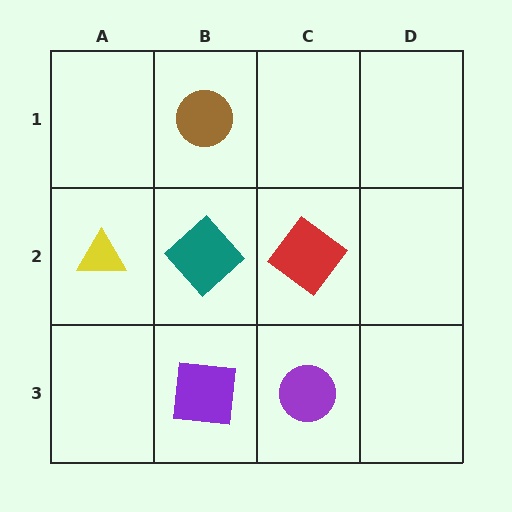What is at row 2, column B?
A teal diamond.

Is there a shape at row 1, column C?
No, that cell is empty.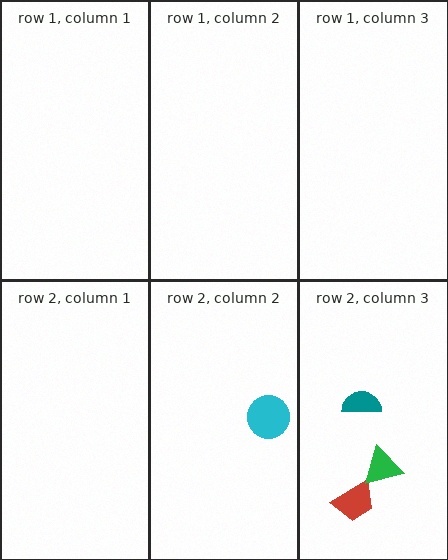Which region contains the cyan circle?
The row 2, column 2 region.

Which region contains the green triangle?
The row 2, column 3 region.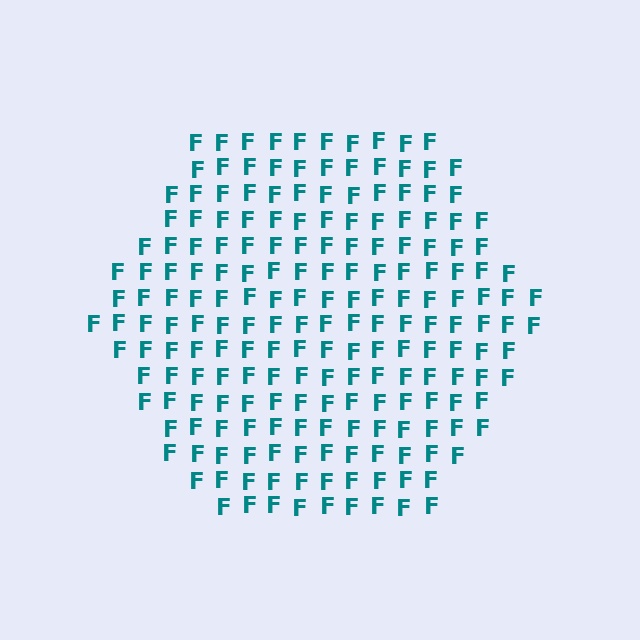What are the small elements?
The small elements are letter F's.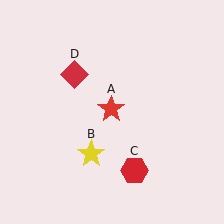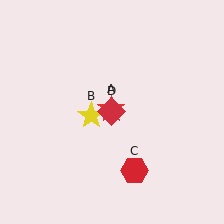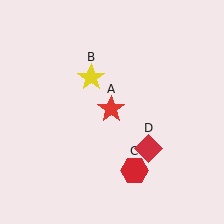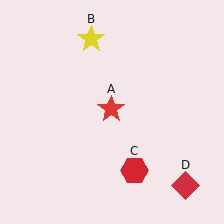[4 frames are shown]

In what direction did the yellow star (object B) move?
The yellow star (object B) moved up.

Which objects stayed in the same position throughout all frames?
Red star (object A) and red hexagon (object C) remained stationary.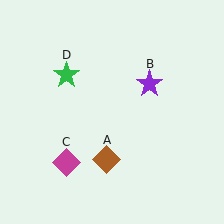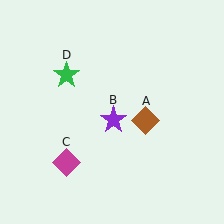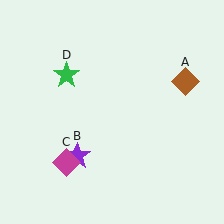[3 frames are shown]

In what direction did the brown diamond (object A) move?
The brown diamond (object A) moved up and to the right.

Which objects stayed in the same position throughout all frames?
Magenta diamond (object C) and green star (object D) remained stationary.